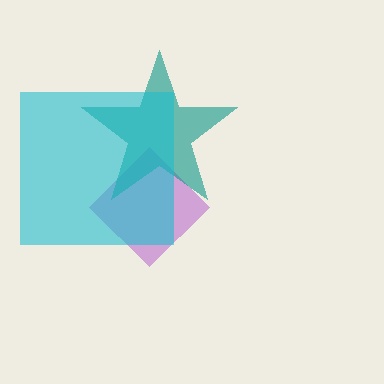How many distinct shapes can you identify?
There are 3 distinct shapes: a purple diamond, a teal star, a cyan square.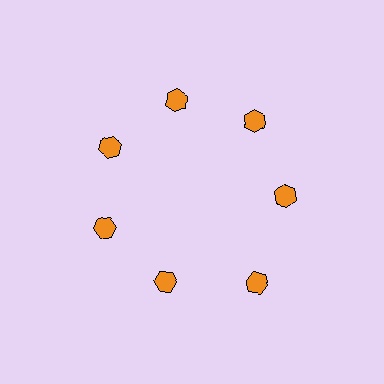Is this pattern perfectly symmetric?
No. The 7 orange hexagons are arranged in a ring, but one element near the 5 o'clock position is pushed outward from the center, breaking the 7-fold rotational symmetry.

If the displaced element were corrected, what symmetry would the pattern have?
It would have 7-fold rotational symmetry — the pattern would map onto itself every 51 degrees.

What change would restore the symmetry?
The symmetry would be restored by moving it inward, back onto the ring so that all 7 hexagons sit at equal angles and equal distance from the center.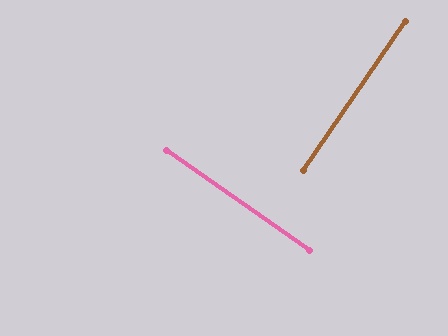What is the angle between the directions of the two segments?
Approximately 89 degrees.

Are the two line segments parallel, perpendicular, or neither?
Perpendicular — they meet at approximately 89°.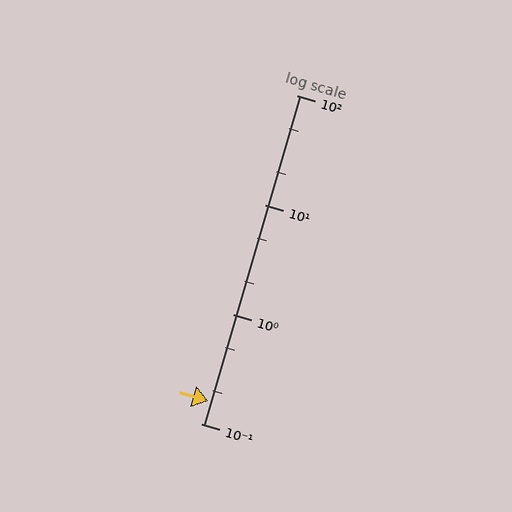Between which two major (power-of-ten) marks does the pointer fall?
The pointer is between 0.1 and 1.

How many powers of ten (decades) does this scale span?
The scale spans 3 decades, from 0.1 to 100.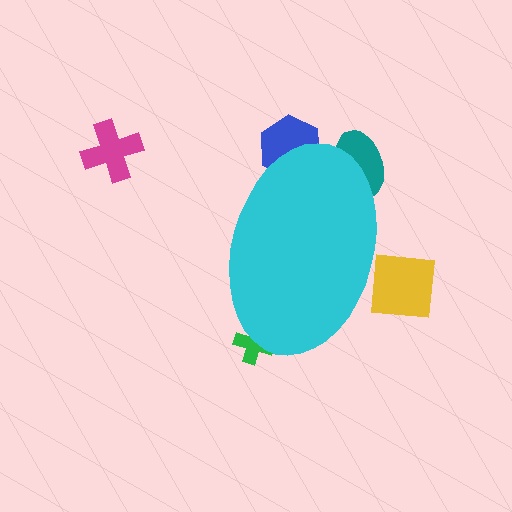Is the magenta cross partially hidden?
No, the magenta cross is fully visible.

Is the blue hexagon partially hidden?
Yes, the blue hexagon is partially hidden behind the cyan ellipse.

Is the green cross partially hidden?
Yes, the green cross is partially hidden behind the cyan ellipse.